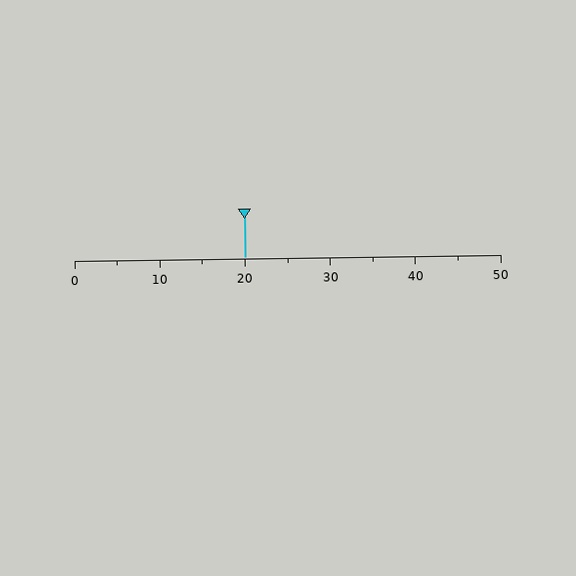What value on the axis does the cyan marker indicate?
The marker indicates approximately 20.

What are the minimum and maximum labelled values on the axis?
The axis runs from 0 to 50.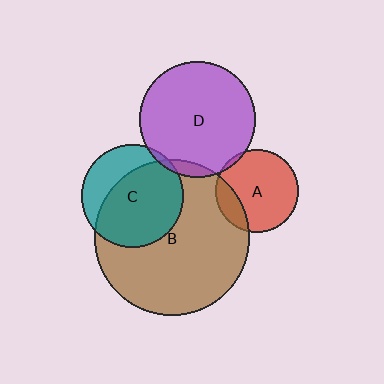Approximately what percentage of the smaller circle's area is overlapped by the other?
Approximately 5%.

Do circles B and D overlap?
Yes.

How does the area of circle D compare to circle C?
Approximately 1.3 times.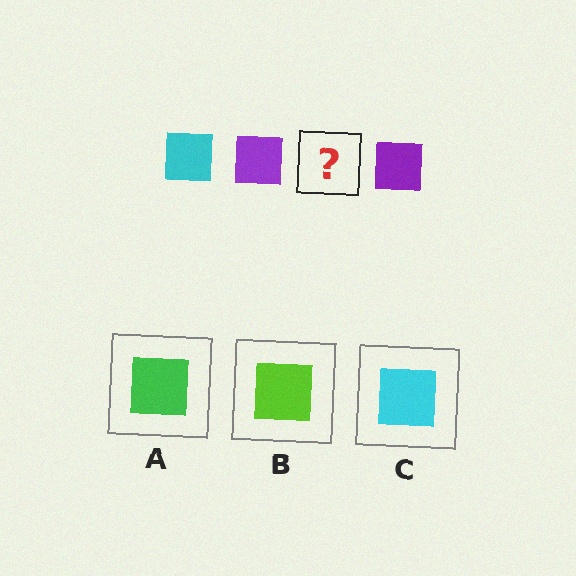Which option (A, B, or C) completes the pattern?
C.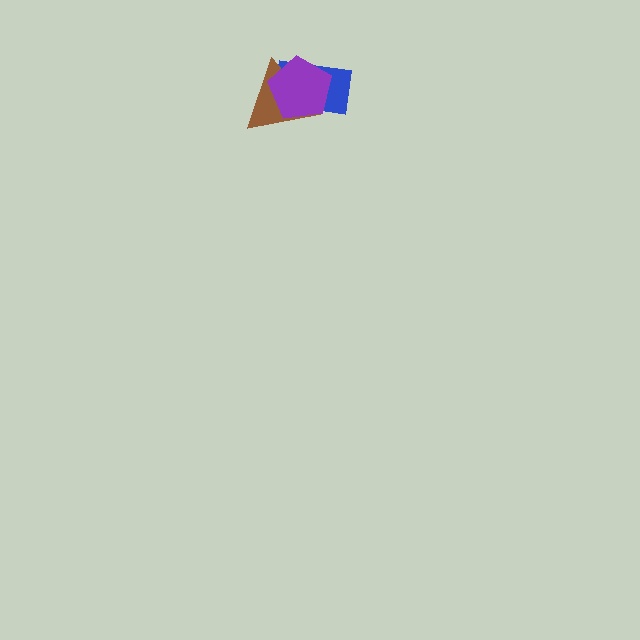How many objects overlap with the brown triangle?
2 objects overlap with the brown triangle.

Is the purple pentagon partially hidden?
No, no other shape covers it.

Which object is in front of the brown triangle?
The purple pentagon is in front of the brown triangle.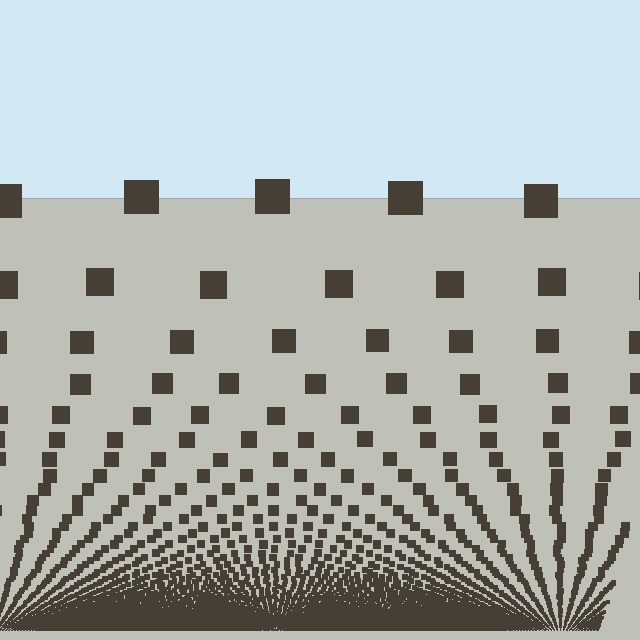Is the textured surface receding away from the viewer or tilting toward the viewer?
The surface appears to tilt toward the viewer. Texture elements get larger and sparser toward the top.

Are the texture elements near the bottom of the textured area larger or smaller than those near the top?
Smaller. The gradient is inverted — elements near the bottom are smaller and denser.